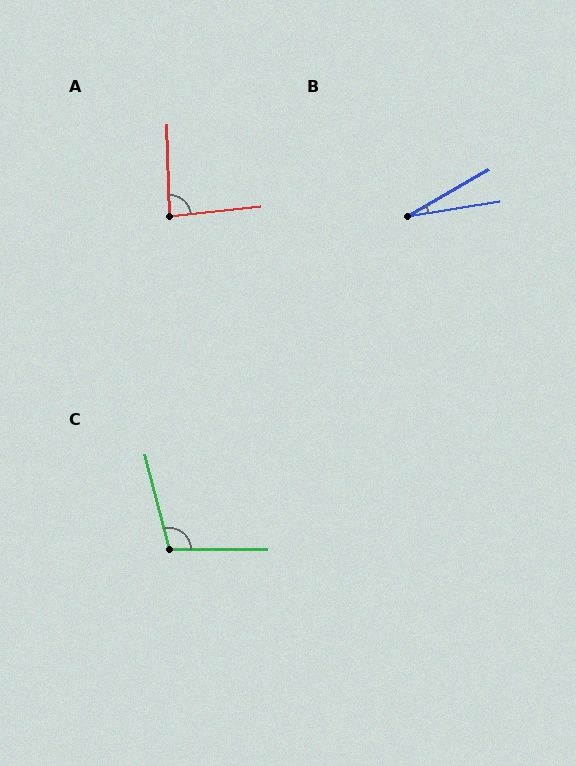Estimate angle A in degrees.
Approximately 85 degrees.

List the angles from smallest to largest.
B (21°), A (85°), C (104°).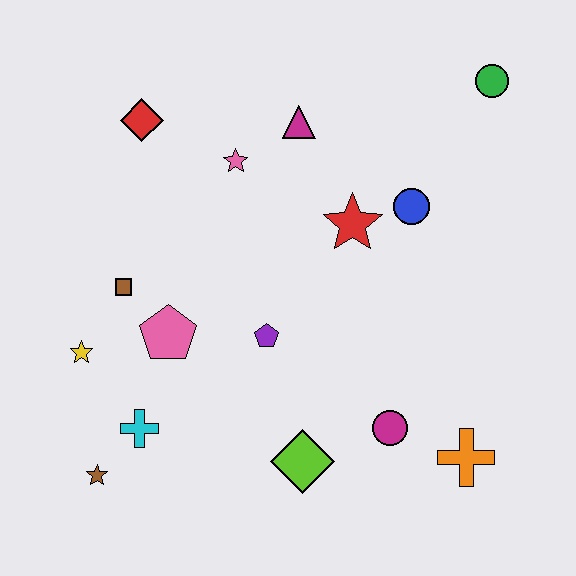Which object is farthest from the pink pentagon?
The green circle is farthest from the pink pentagon.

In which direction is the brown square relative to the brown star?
The brown square is above the brown star.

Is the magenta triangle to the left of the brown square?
No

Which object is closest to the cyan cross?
The brown star is closest to the cyan cross.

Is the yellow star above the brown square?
No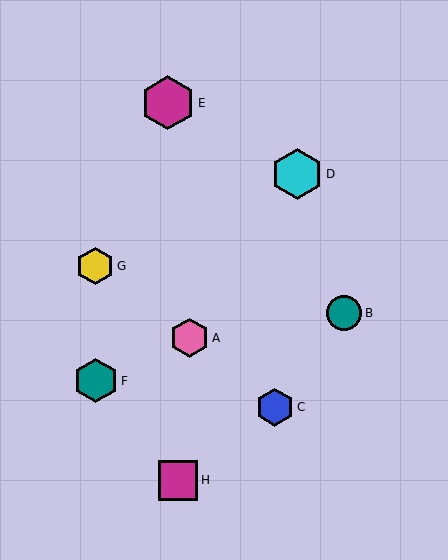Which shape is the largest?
The magenta hexagon (labeled E) is the largest.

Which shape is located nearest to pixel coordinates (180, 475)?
The magenta square (labeled H) at (178, 480) is nearest to that location.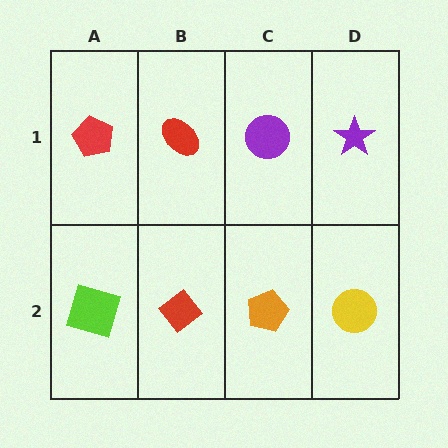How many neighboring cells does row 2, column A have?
2.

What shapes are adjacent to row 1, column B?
A red diamond (row 2, column B), a red pentagon (row 1, column A), a purple circle (row 1, column C).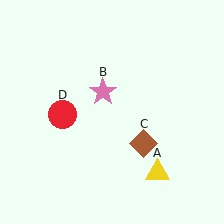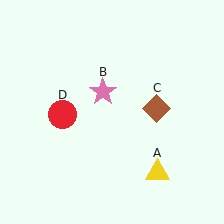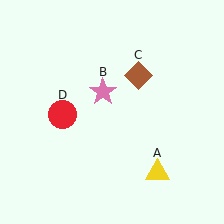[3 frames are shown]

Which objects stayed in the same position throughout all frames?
Yellow triangle (object A) and pink star (object B) and red circle (object D) remained stationary.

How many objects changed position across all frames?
1 object changed position: brown diamond (object C).